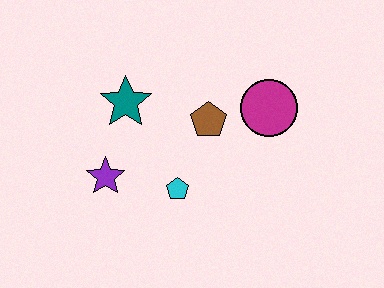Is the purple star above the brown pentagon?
No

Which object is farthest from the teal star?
The magenta circle is farthest from the teal star.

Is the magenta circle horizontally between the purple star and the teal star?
No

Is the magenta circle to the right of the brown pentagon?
Yes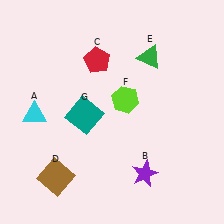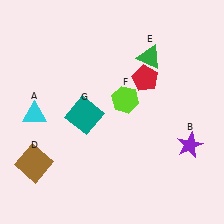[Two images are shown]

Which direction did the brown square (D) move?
The brown square (D) moved left.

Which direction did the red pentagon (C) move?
The red pentagon (C) moved right.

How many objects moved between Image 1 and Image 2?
3 objects moved between the two images.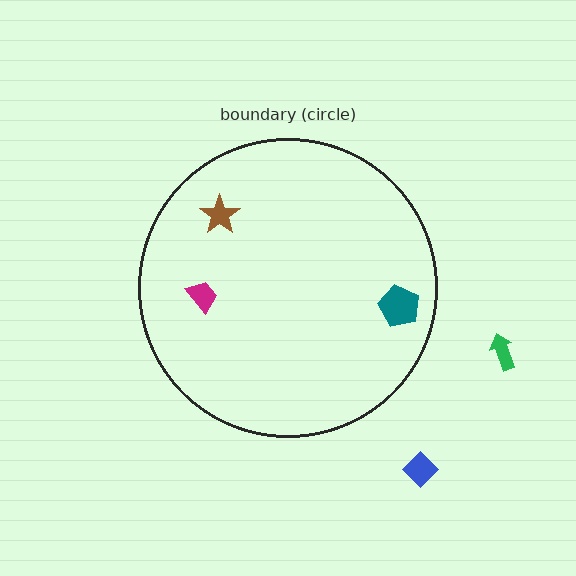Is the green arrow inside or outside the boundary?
Outside.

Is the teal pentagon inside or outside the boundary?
Inside.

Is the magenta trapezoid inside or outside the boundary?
Inside.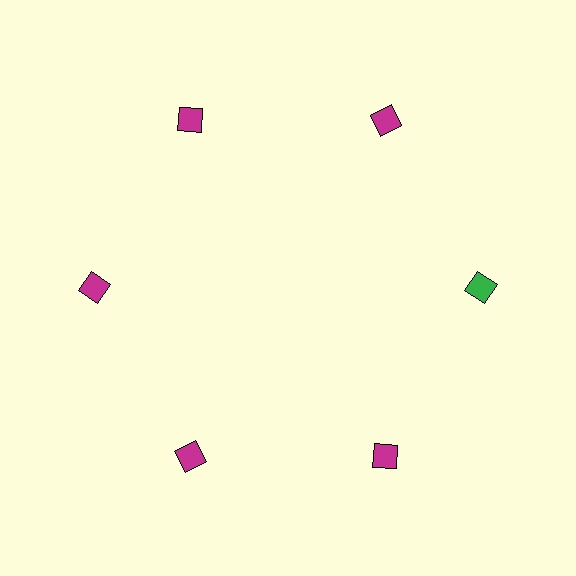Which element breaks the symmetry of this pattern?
The green diamond at roughly the 3 o'clock position breaks the symmetry. All other shapes are magenta diamonds.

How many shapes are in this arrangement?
There are 6 shapes arranged in a ring pattern.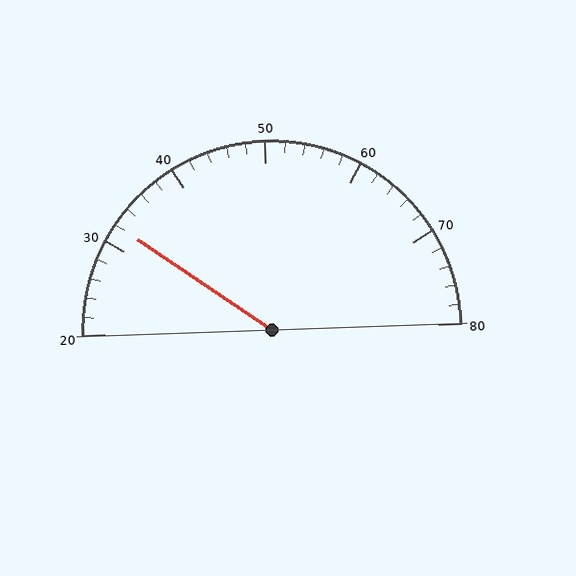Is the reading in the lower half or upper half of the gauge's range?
The reading is in the lower half of the range (20 to 80).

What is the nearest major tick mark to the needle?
The nearest major tick mark is 30.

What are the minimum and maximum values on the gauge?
The gauge ranges from 20 to 80.